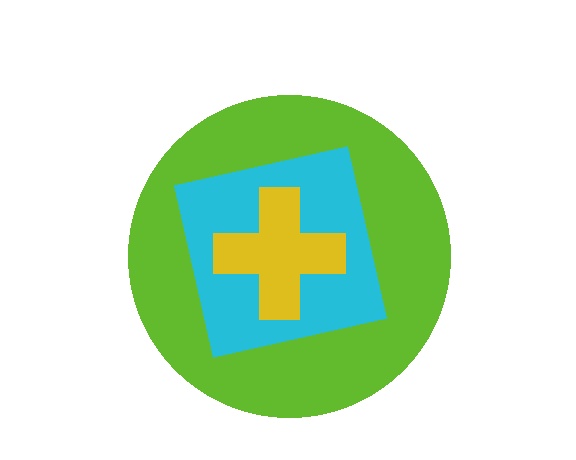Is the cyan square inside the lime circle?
Yes.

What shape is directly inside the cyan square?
The yellow cross.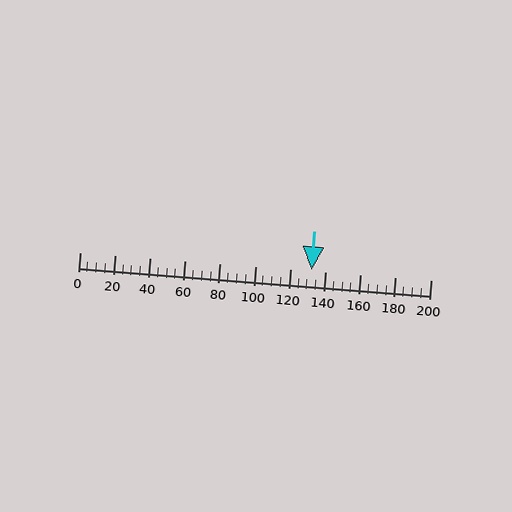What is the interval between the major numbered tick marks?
The major tick marks are spaced 20 units apart.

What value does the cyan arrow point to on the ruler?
The cyan arrow points to approximately 132.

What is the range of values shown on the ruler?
The ruler shows values from 0 to 200.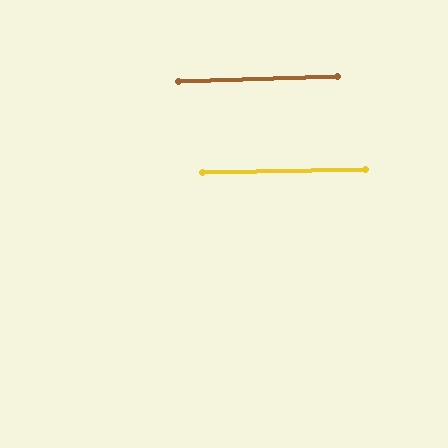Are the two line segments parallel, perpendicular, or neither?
Parallel — their directions differ by only 1.0°.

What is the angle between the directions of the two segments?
Approximately 1 degree.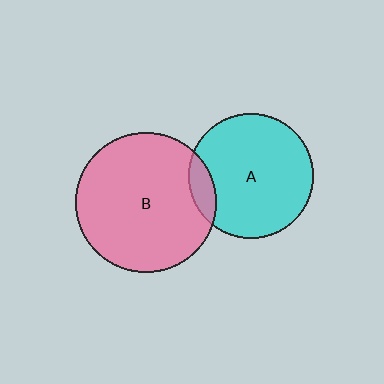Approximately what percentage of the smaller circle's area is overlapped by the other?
Approximately 10%.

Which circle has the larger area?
Circle B (pink).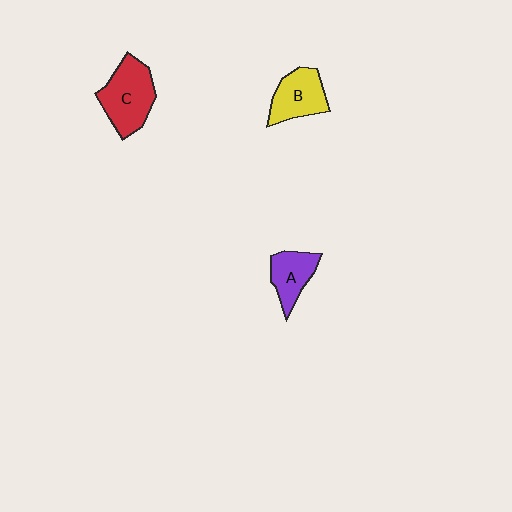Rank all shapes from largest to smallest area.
From largest to smallest: C (red), B (yellow), A (purple).